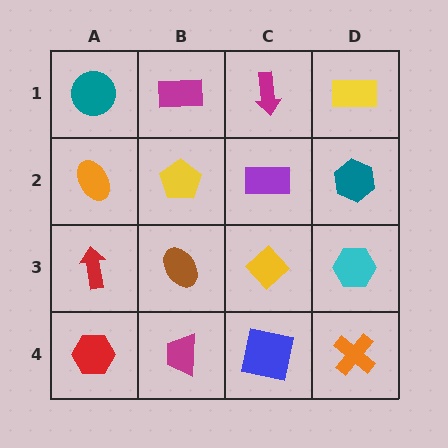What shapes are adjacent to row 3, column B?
A yellow pentagon (row 2, column B), a magenta trapezoid (row 4, column B), a red arrow (row 3, column A), a yellow diamond (row 3, column C).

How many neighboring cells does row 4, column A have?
2.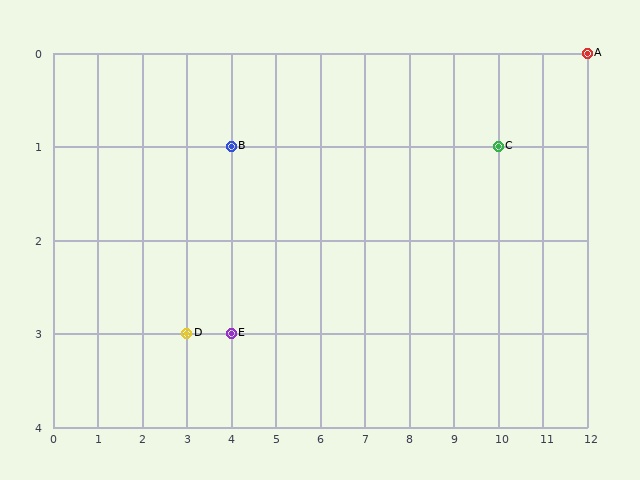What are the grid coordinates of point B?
Point B is at grid coordinates (4, 1).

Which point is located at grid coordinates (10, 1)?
Point C is at (10, 1).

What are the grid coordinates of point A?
Point A is at grid coordinates (12, 0).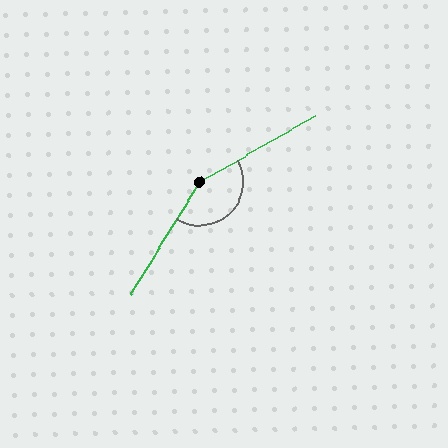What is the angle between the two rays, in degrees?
Approximately 152 degrees.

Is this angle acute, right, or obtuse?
It is obtuse.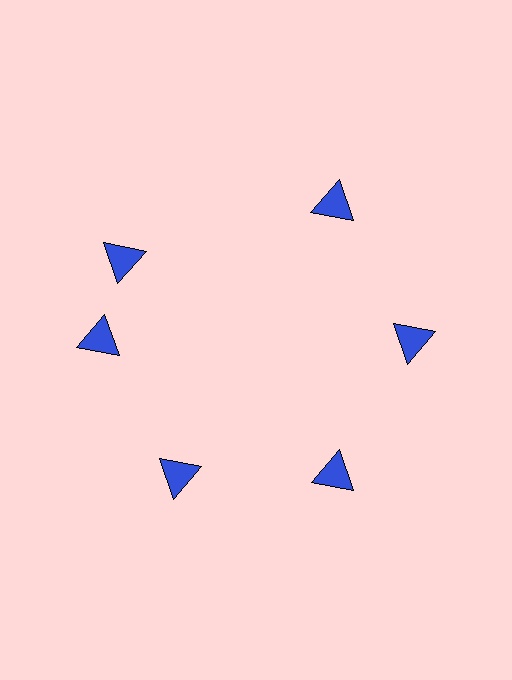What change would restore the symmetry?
The symmetry would be restored by rotating it back into even spacing with its neighbors so that all 6 triangles sit at equal angles and equal distance from the center.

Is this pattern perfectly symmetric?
No. The 6 blue triangles are arranged in a ring, but one element near the 11 o'clock position is rotated out of alignment along the ring, breaking the 6-fold rotational symmetry.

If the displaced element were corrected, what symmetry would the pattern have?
It would have 6-fold rotational symmetry — the pattern would map onto itself every 60 degrees.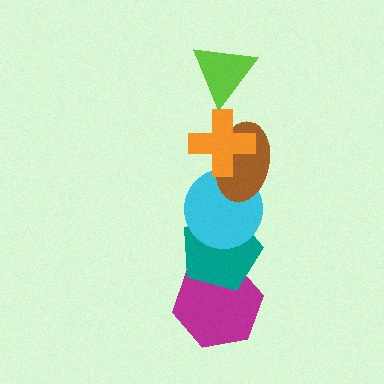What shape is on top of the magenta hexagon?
The teal pentagon is on top of the magenta hexagon.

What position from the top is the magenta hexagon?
The magenta hexagon is 6th from the top.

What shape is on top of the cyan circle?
The brown ellipse is on top of the cyan circle.